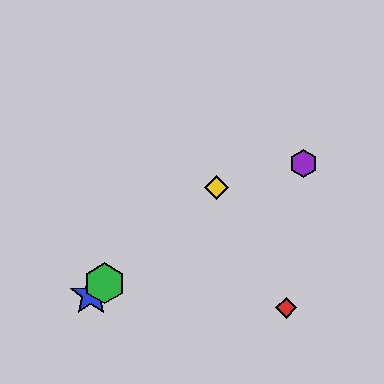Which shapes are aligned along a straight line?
The blue star, the green hexagon, the yellow diamond are aligned along a straight line.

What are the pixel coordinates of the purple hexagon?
The purple hexagon is at (304, 164).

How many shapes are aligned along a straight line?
3 shapes (the blue star, the green hexagon, the yellow diamond) are aligned along a straight line.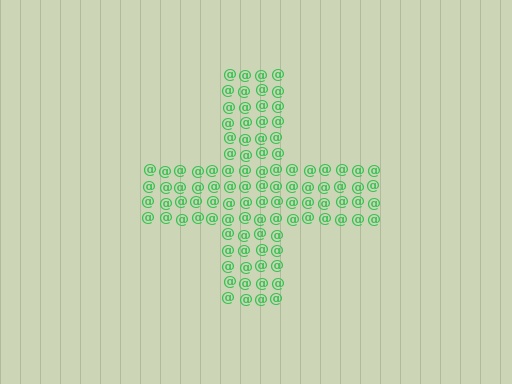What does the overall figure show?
The overall figure shows a cross.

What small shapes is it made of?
It is made of small at signs.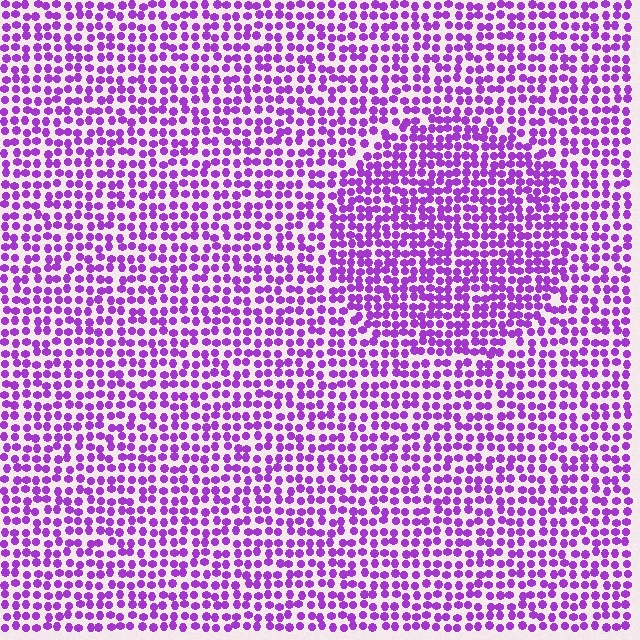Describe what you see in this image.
The image contains small purple elements arranged at two different densities. A circle-shaped region is visible where the elements are more densely packed than the surrounding area.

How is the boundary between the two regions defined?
The boundary is defined by a change in element density (approximately 1.4x ratio). All elements are the same color, size, and shape.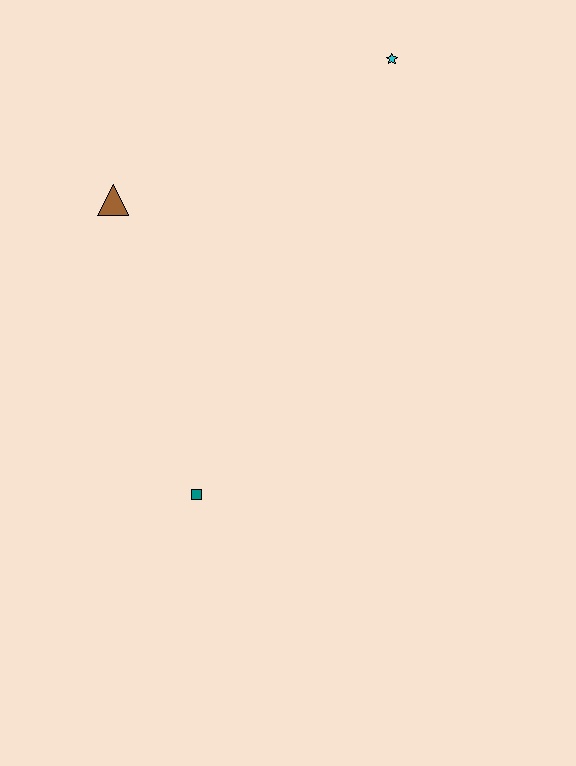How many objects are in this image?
There are 3 objects.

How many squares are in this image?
There is 1 square.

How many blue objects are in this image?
There are no blue objects.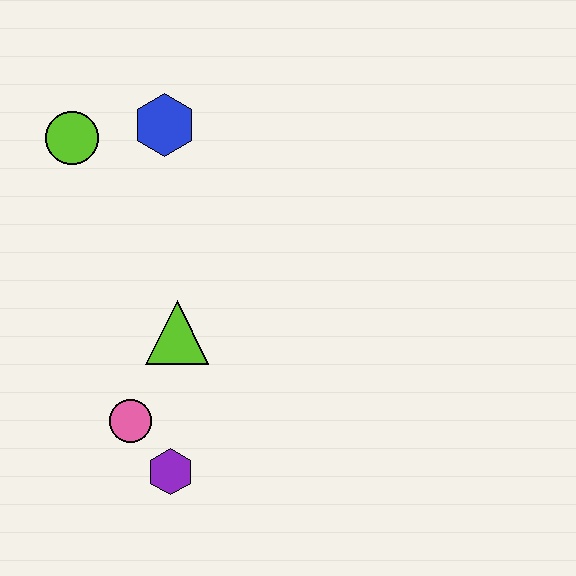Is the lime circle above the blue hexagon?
No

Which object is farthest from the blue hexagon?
The purple hexagon is farthest from the blue hexagon.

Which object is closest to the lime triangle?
The pink circle is closest to the lime triangle.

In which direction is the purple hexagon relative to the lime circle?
The purple hexagon is below the lime circle.